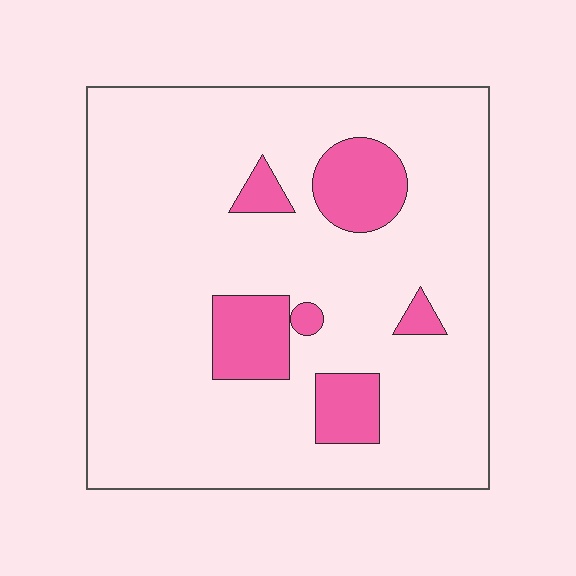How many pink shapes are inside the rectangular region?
6.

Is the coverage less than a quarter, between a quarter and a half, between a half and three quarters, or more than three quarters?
Less than a quarter.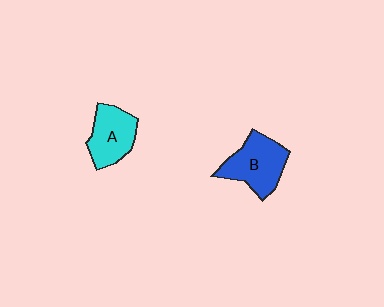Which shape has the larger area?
Shape B (blue).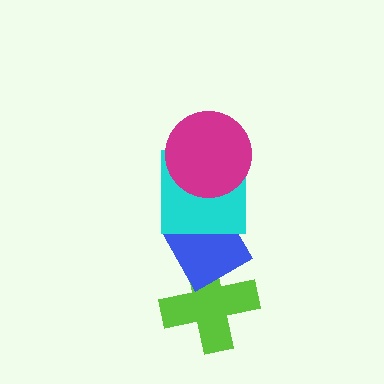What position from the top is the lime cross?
The lime cross is 4th from the top.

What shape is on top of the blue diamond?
The cyan square is on top of the blue diamond.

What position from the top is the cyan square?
The cyan square is 2nd from the top.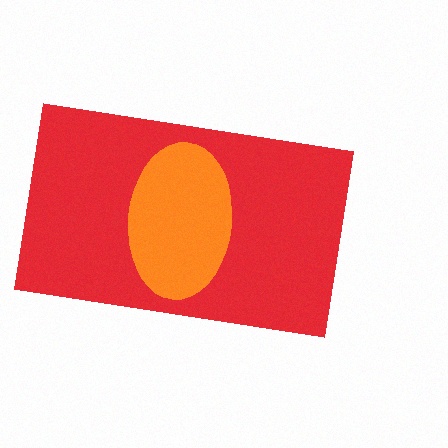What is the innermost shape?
The orange ellipse.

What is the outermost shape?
The red rectangle.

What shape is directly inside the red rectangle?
The orange ellipse.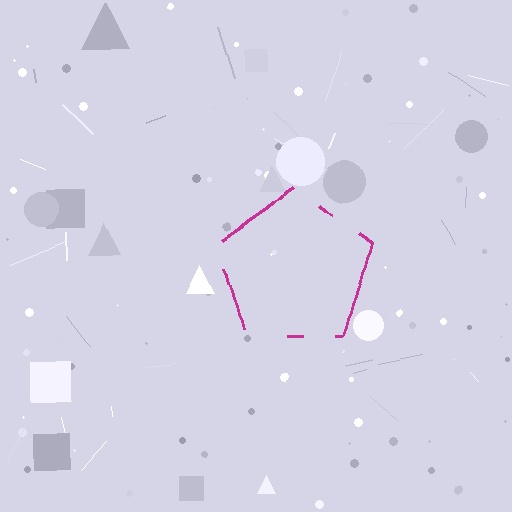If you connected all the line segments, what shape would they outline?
They would outline a pentagon.